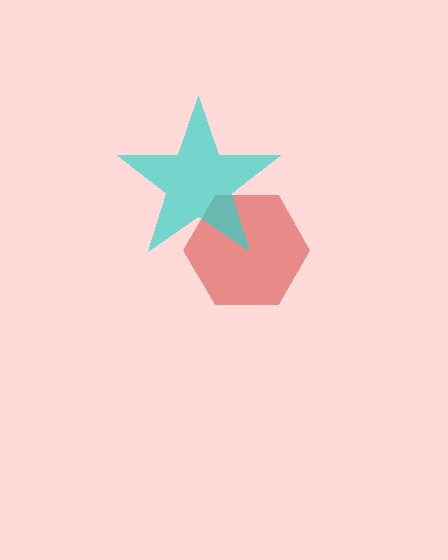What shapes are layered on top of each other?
The layered shapes are: a red hexagon, a cyan star.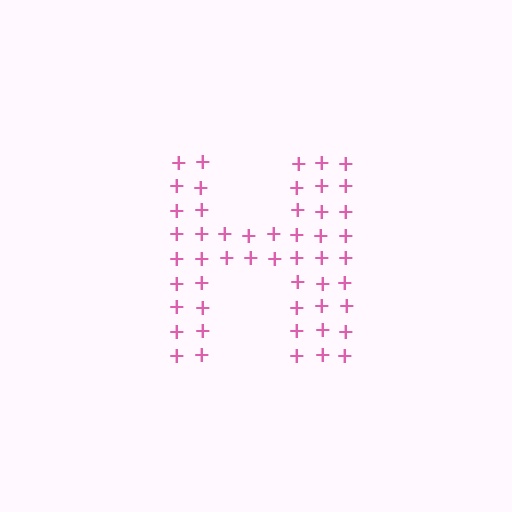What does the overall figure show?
The overall figure shows the letter H.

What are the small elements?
The small elements are plus signs.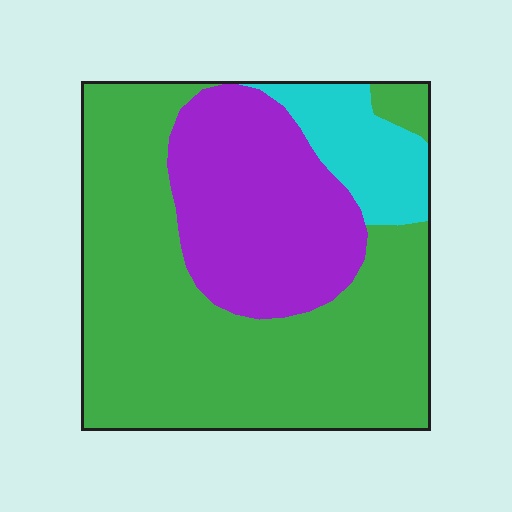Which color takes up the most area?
Green, at roughly 60%.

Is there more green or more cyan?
Green.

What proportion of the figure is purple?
Purple takes up about one quarter (1/4) of the figure.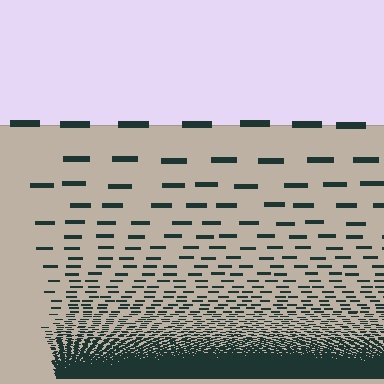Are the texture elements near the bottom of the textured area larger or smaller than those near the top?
Smaller. The gradient is inverted — elements near the bottom are smaller and denser.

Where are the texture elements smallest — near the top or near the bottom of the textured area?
Near the bottom.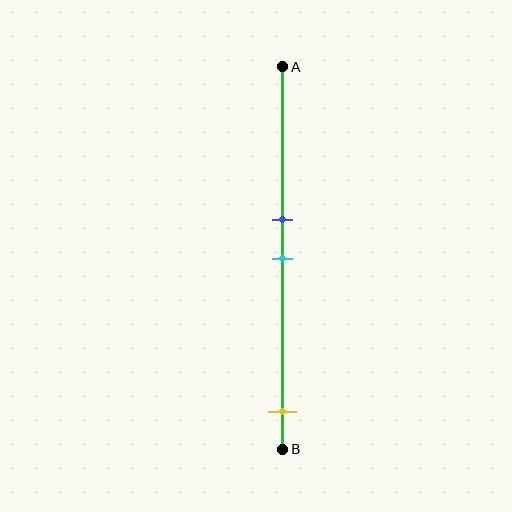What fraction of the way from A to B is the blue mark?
The blue mark is approximately 40% (0.4) of the way from A to B.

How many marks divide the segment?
There are 3 marks dividing the segment.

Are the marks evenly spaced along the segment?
No, the marks are not evenly spaced.